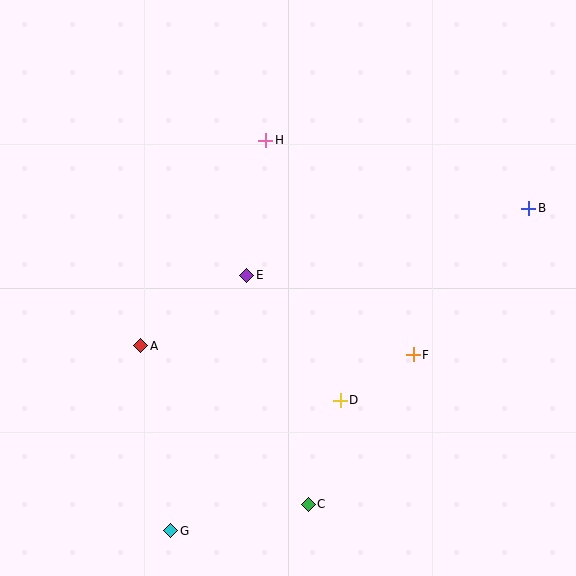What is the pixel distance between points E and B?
The distance between E and B is 290 pixels.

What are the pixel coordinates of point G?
Point G is at (171, 531).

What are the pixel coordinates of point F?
Point F is at (413, 355).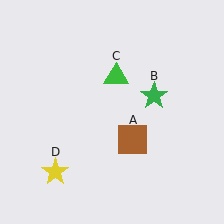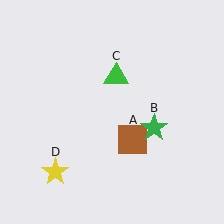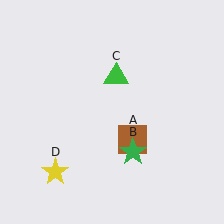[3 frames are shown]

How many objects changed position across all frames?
1 object changed position: green star (object B).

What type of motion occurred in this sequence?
The green star (object B) rotated clockwise around the center of the scene.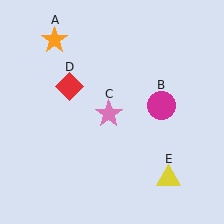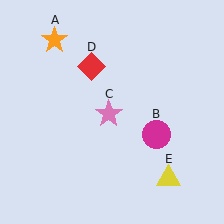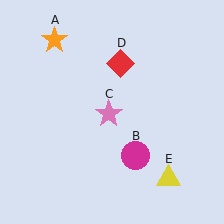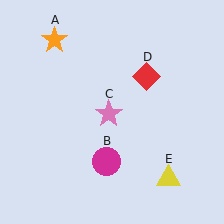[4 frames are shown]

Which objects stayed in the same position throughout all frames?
Orange star (object A) and pink star (object C) and yellow triangle (object E) remained stationary.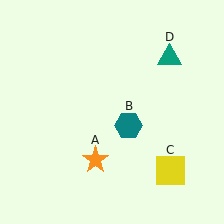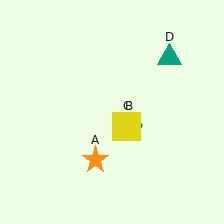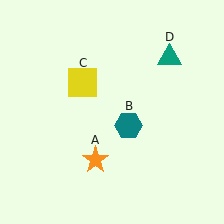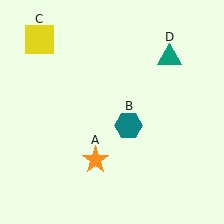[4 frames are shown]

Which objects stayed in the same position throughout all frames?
Orange star (object A) and teal hexagon (object B) and teal triangle (object D) remained stationary.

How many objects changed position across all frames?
1 object changed position: yellow square (object C).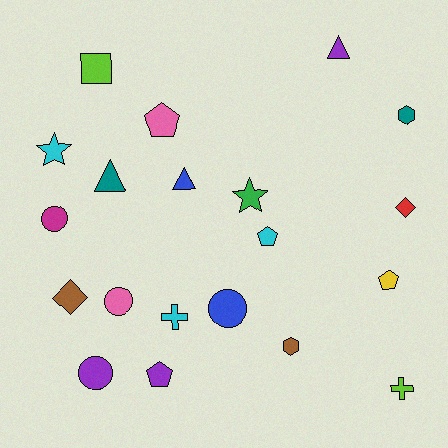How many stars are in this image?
There are 2 stars.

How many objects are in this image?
There are 20 objects.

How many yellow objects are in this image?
There is 1 yellow object.